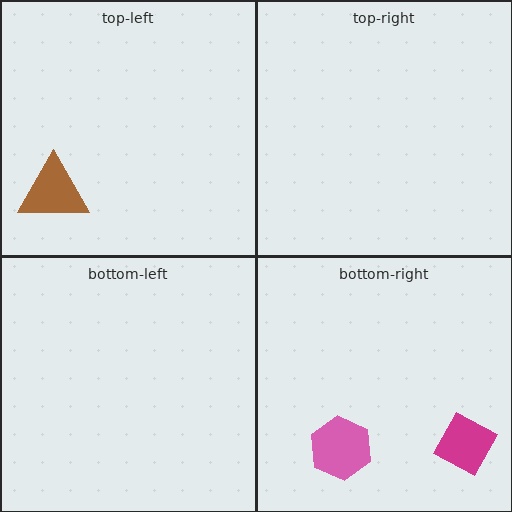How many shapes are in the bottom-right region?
2.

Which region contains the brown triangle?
The top-left region.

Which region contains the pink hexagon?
The bottom-right region.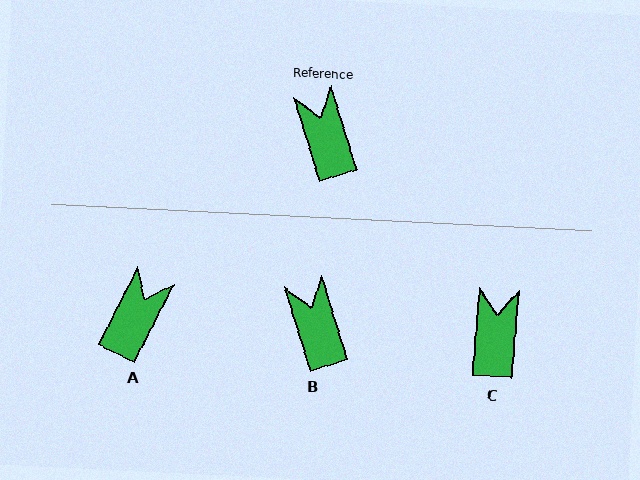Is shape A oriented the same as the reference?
No, it is off by about 44 degrees.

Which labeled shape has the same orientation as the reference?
B.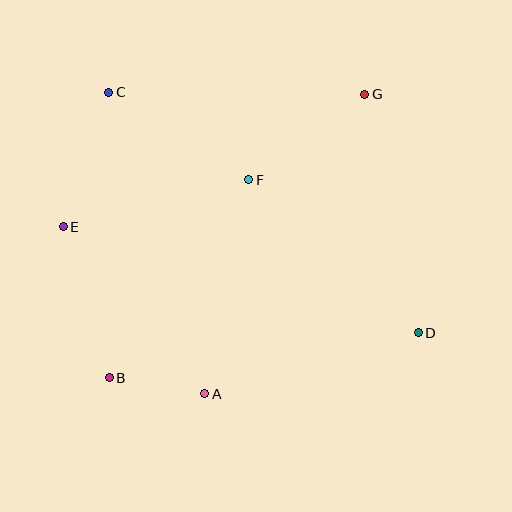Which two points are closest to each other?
Points A and B are closest to each other.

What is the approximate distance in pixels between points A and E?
The distance between A and E is approximately 219 pixels.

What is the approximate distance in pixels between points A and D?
The distance between A and D is approximately 222 pixels.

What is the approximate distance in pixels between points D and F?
The distance between D and F is approximately 228 pixels.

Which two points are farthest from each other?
Points C and D are farthest from each other.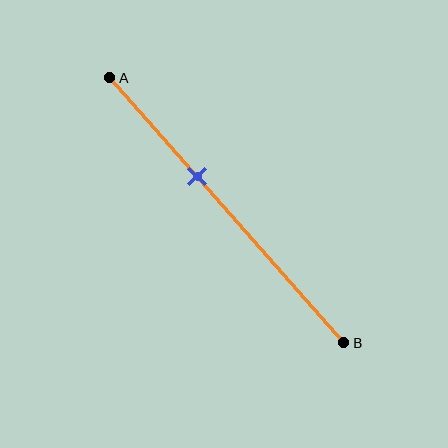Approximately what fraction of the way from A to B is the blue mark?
The blue mark is approximately 35% of the way from A to B.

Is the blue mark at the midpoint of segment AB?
No, the mark is at about 35% from A, not at the 50% midpoint.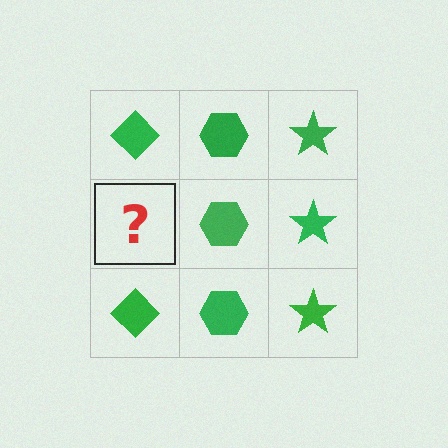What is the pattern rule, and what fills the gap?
The rule is that each column has a consistent shape. The gap should be filled with a green diamond.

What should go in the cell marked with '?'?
The missing cell should contain a green diamond.